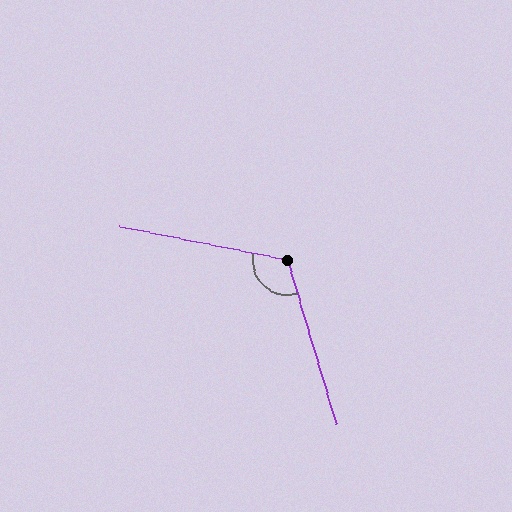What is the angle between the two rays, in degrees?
Approximately 118 degrees.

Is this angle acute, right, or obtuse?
It is obtuse.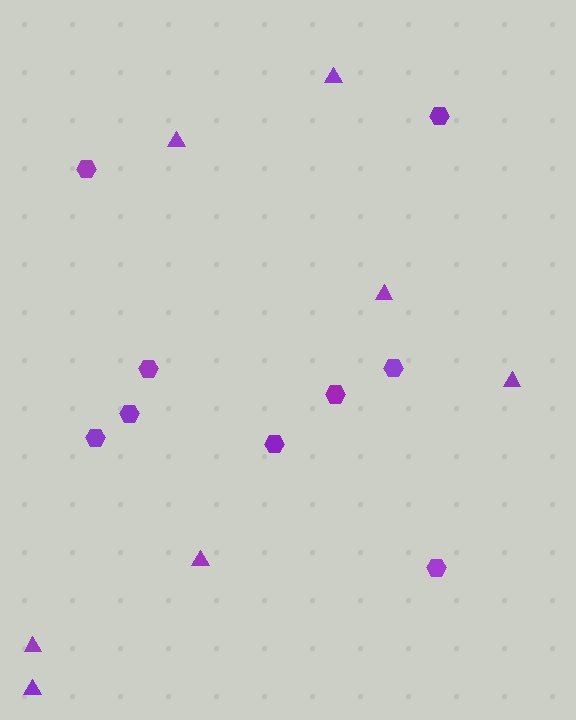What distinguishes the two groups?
There are 2 groups: one group of hexagons (9) and one group of triangles (7).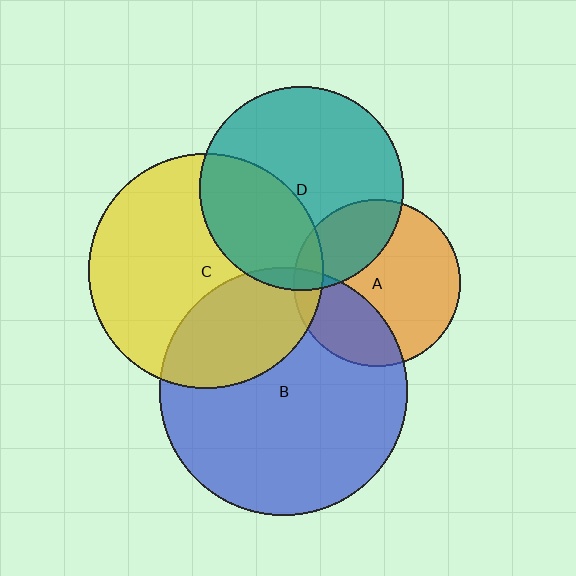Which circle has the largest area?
Circle B (blue).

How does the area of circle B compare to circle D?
Approximately 1.5 times.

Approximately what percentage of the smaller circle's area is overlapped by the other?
Approximately 10%.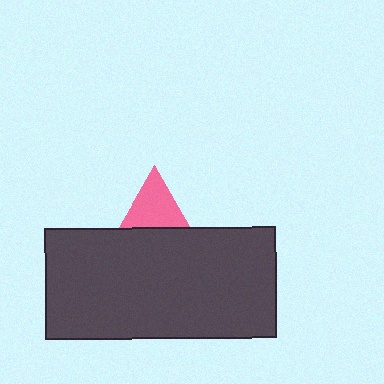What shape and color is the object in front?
The object in front is a dark gray rectangle.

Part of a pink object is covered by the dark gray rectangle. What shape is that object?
It is a triangle.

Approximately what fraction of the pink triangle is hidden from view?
Roughly 64% of the pink triangle is hidden behind the dark gray rectangle.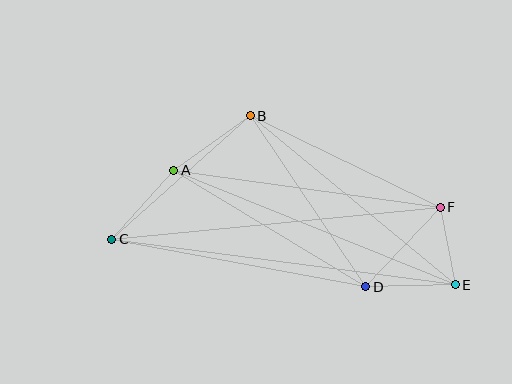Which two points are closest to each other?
Points E and F are closest to each other.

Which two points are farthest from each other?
Points C and E are farthest from each other.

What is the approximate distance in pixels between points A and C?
The distance between A and C is approximately 93 pixels.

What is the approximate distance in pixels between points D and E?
The distance between D and E is approximately 90 pixels.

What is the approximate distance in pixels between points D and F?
The distance between D and F is approximately 109 pixels.